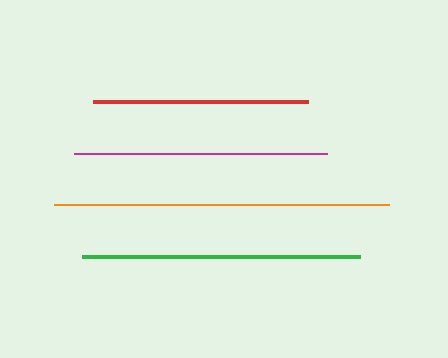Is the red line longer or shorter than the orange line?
The orange line is longer than the red line.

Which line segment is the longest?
The orange line is the longest at approximately 334 pixels.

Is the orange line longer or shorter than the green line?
The orange line is longer than the green line.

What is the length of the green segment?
The green segment is approximately 279 pixels long.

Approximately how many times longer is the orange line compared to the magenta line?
The orange line is approximately 1.3 times the length of the magenta line.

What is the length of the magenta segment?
The magenta segment is approximately 253 pixels long.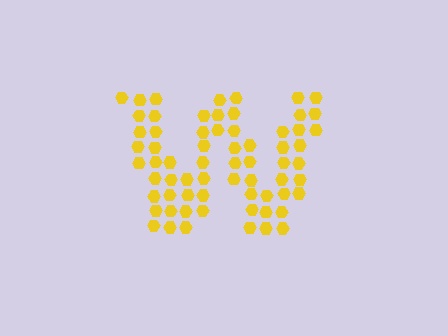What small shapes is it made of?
It is made of small hexagons.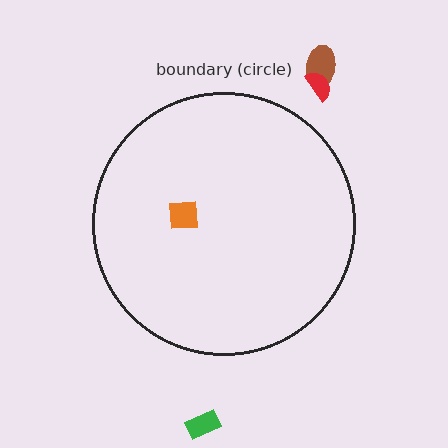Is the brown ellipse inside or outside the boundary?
Outside.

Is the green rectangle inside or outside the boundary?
Outside.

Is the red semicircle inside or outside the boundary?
Outside.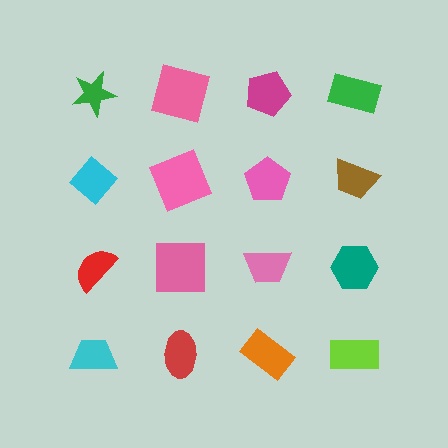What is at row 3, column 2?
A pink square.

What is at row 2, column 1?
A cyan diamond.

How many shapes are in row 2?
4 shapes.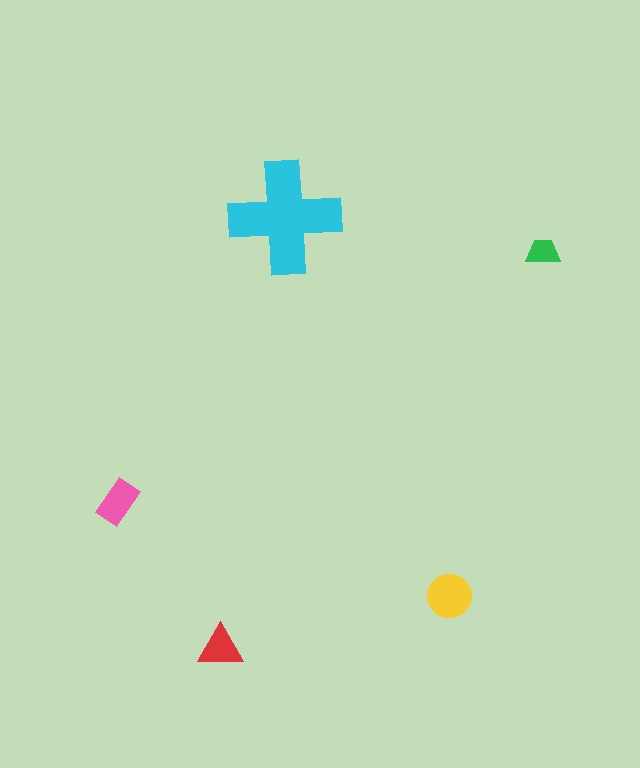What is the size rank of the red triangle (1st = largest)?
4th.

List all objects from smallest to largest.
The green trapezoid, the red triangle, the pink rectangle, the yellow circle, the cyan cross.